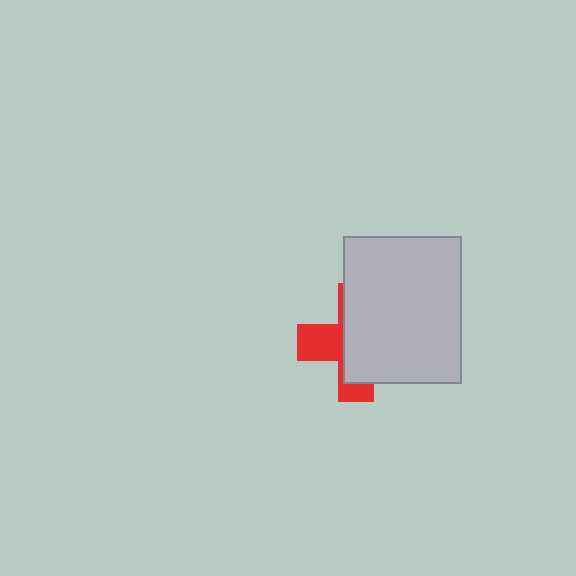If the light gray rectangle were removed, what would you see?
You would see the complete red cross.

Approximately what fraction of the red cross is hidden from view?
Roughly 62% of the red cross is hidden behind the light gray rectangle.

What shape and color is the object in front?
The object in front is a light gray rectangle.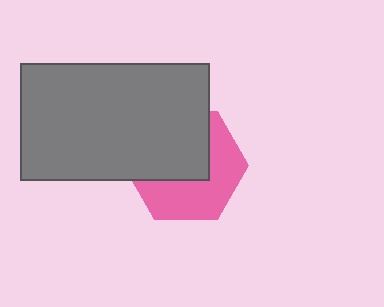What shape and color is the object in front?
The object in front is a gray rectangle.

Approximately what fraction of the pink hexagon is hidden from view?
Roughly 50% of the pink hexagon is hidden behind the gray rectangle.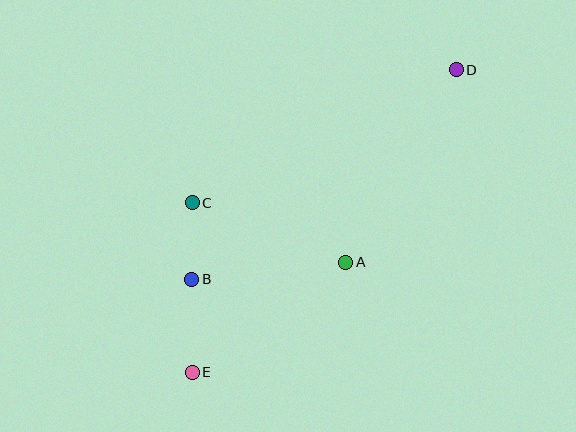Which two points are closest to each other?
Points B and C are closest to each other.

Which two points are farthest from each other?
Points D and E are farthest from each other.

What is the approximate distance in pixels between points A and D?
The distance between A and D is approximately 222 pixels.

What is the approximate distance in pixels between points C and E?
The distance between C and E is approximately 170 pixels.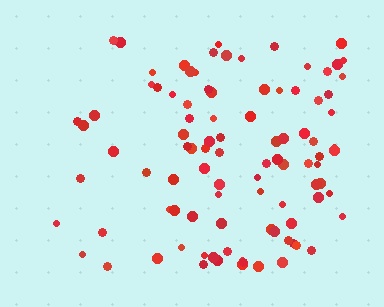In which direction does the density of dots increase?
From left to right, with the right side densest.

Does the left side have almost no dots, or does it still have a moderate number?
Still a moderate number, just noticeably fewer than the right.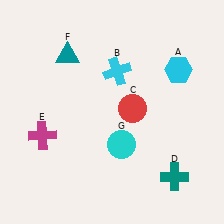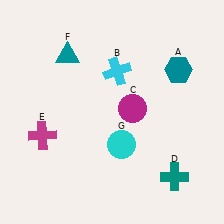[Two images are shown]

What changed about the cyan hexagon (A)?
In Image 1, A is cyan. In Image 2, it changed to teal.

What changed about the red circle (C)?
In Image 1, C is red. In Image 2, it changed to magenta.